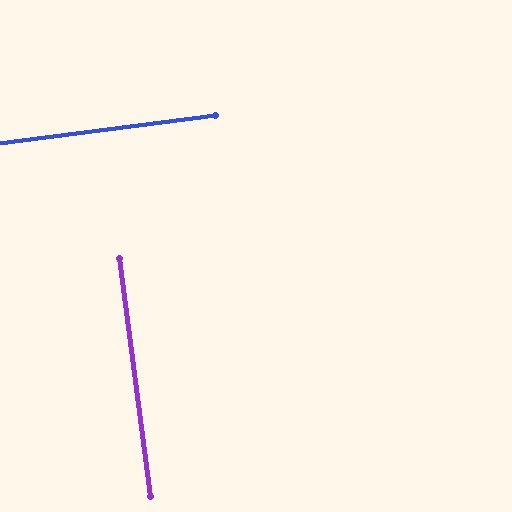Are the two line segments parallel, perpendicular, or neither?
Perpendicular — they meet at approximately 90°.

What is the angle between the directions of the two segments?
Approximately 90 degrees.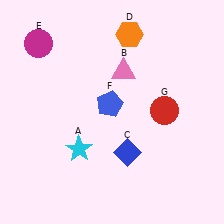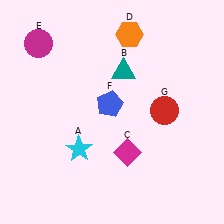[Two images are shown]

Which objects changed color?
B changed from pink to teal. C changed from blue to magenta.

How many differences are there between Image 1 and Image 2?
There are 2 differences between the two images.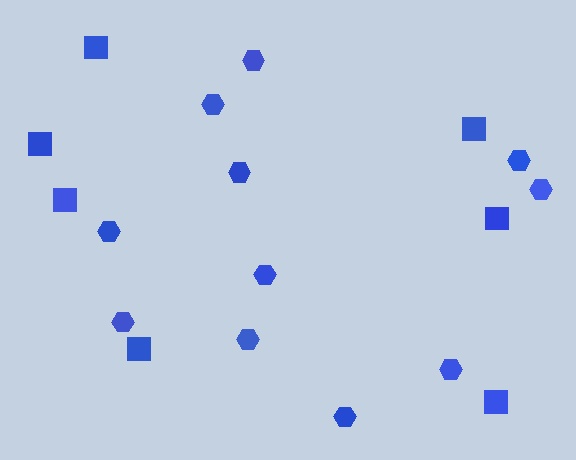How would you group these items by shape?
There are 2 groups: one group of hexagons (11) and one group of squares (7).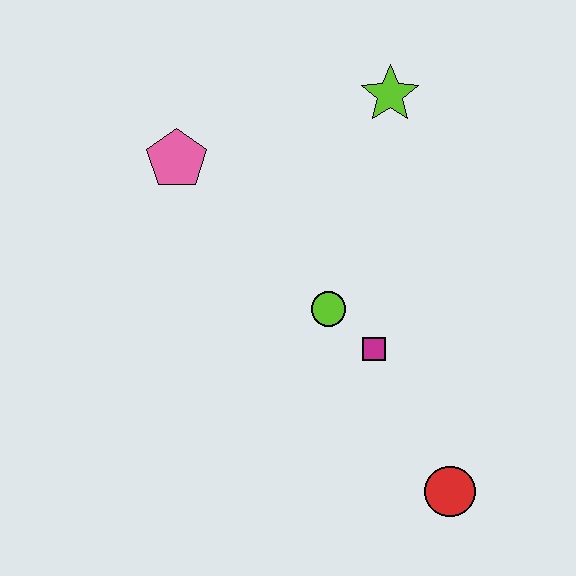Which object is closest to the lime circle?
The magenta square is closest to the lime circle.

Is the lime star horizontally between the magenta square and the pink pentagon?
No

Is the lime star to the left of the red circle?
Yes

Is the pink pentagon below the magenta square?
No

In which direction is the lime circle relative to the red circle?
The lime circle is above the red circle.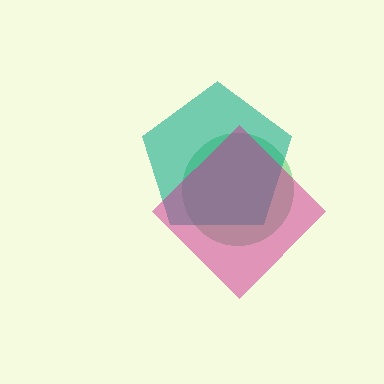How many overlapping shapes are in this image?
There are 3 overlapping shapes in the image.